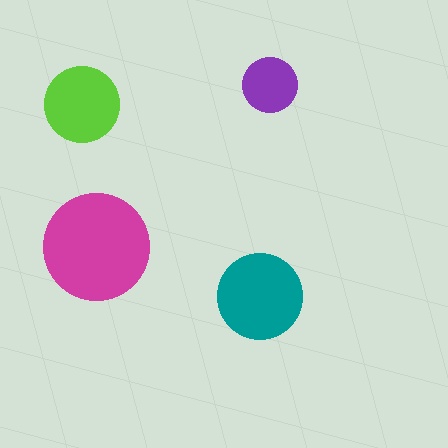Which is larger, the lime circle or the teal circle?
The teal one.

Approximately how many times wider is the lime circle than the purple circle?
About 1.5 times wider.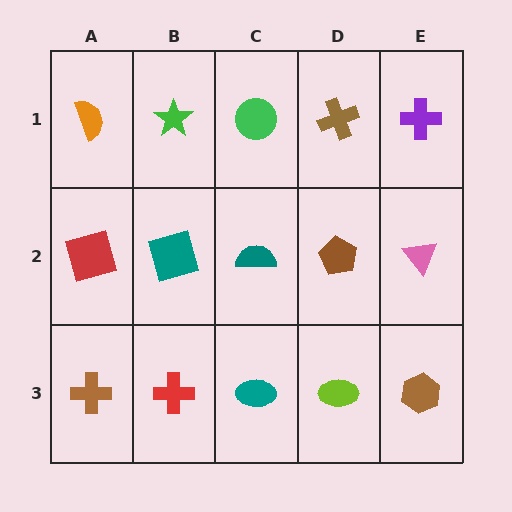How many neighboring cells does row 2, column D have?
4.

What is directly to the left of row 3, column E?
A lime ellipse.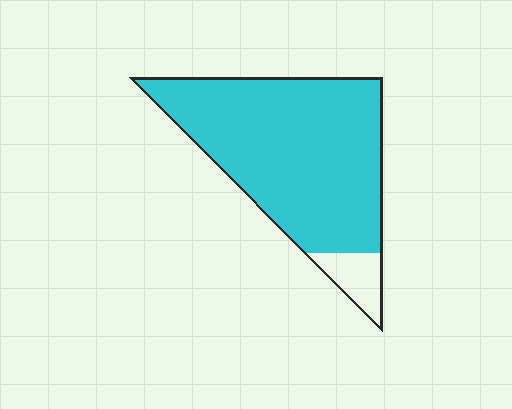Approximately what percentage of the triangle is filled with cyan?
Approximately 90%.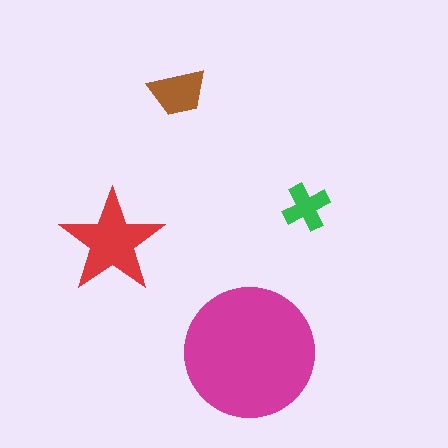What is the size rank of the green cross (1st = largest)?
4th.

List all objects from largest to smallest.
The magenta circle, the red star, the brown trapezoid, the green cross.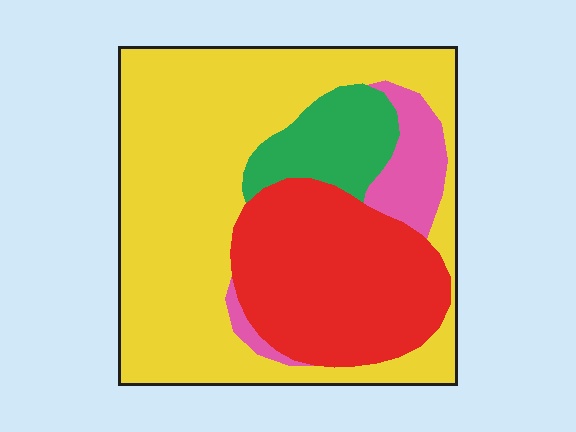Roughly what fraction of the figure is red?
Red takes up about one quarter (1/4) of the figure.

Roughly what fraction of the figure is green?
Green covers around 10% of the figure.